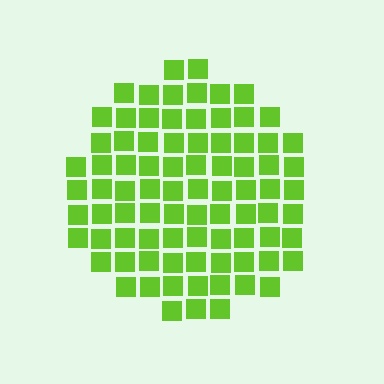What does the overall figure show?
The overall figure shows a circle.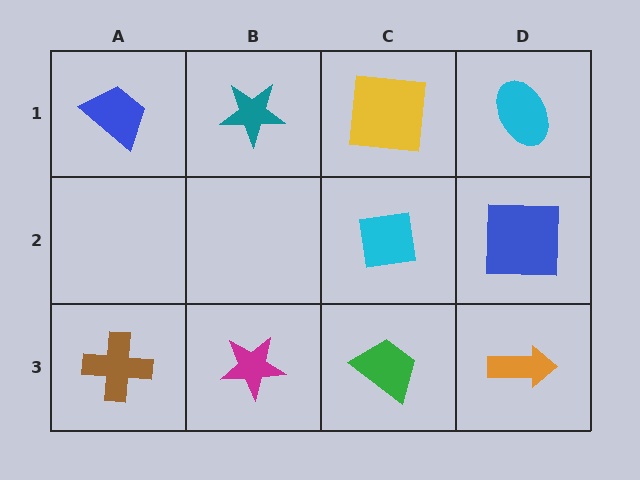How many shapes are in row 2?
2 shapes.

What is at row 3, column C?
A green trapezoid.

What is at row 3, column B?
A magenta star.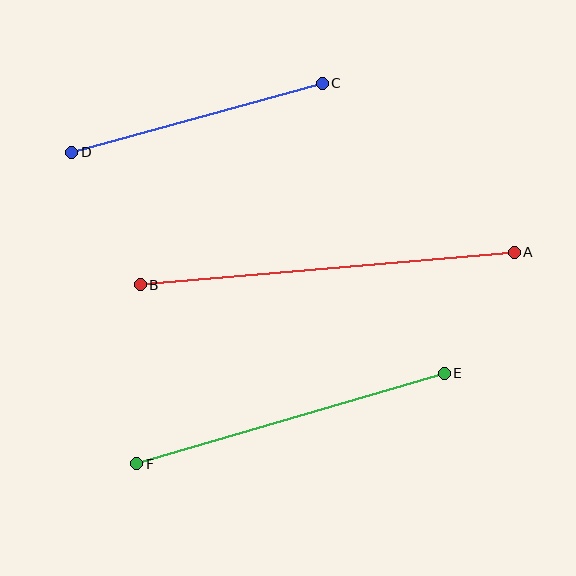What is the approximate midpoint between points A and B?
The midpoint is at approximately (327, 268) pixels.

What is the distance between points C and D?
The distance is approximately 260 pixels.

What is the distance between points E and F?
The distance is approximately 321 pixels.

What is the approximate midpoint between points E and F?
The midpoint is at approximately (290, 418) pixels.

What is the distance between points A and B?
The distance is approximately 376 pixels.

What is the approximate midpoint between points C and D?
The midpoint is at approximately (197, 118) pixels.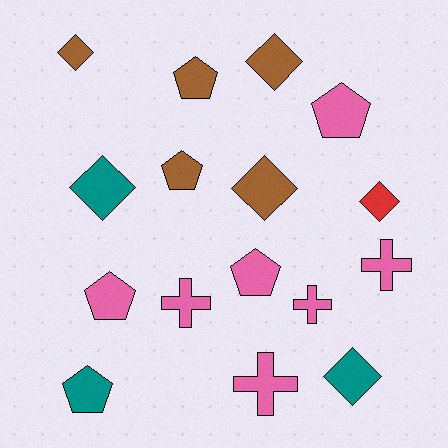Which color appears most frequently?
Pink, with 7 objects.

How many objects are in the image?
There are 16 objects.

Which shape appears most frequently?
Diamond, with 6 objects.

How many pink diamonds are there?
There are no pink diamonds.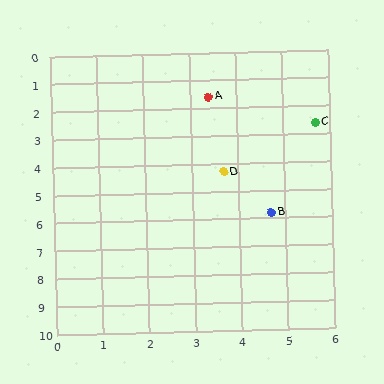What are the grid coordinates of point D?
Point D is at approximately (3.7, 4.3).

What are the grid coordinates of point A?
Point A is at approximately (3.4, 1.6).